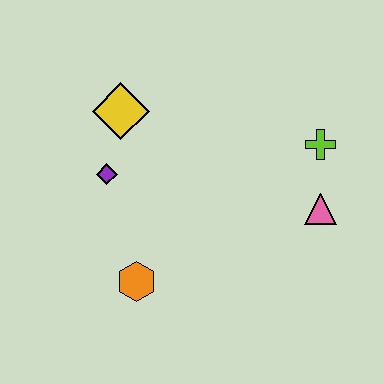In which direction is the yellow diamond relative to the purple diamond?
The yellow diamond is above the purple diamond.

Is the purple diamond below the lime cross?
Yes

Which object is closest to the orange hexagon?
The purple diamond is closest to the orange hexagon.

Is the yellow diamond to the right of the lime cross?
No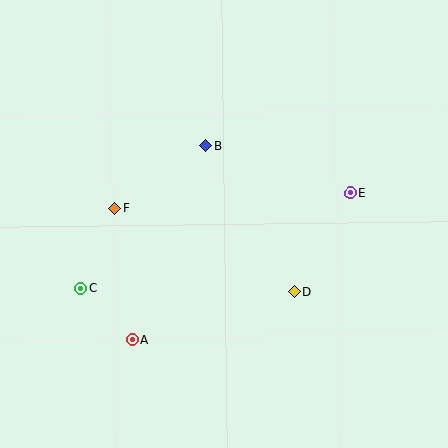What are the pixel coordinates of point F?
Point F is at (115, 209).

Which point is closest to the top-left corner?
Point F is closest to the top-left corner.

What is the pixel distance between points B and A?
The distance between B and A is 207 pixels.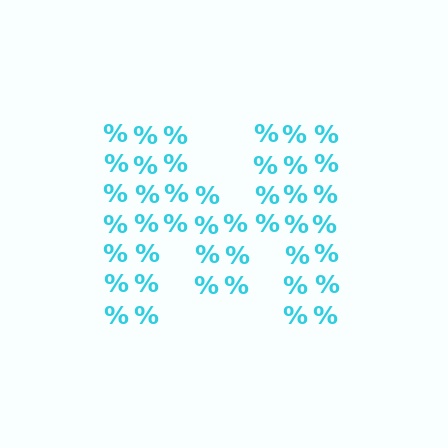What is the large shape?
The large shape is the letter M.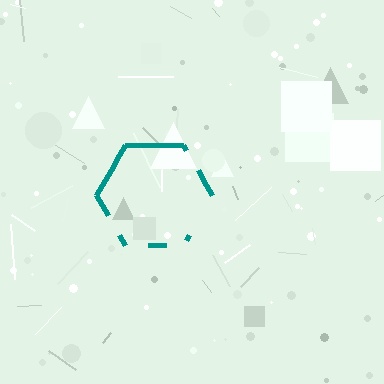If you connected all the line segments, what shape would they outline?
They would outline a hexagon.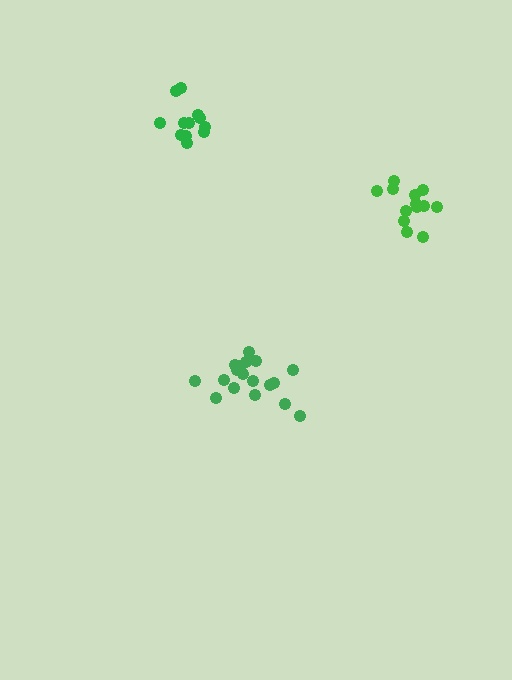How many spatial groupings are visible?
There are 3 spatial groupings.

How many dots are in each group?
Group 1: 12 dots, Group 2: 18 dots, Group 3: 13 dots (43 total).